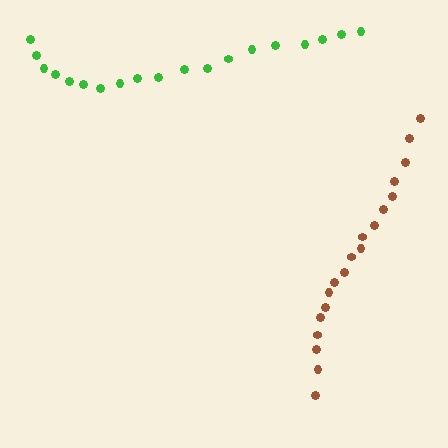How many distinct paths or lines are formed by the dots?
There are 2 distinct paths.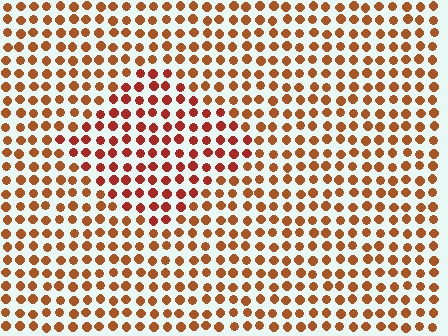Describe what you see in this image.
The image is filled with small brown elements in a uniform arrangement. A diamond-shaped region is visible where the elements are tinted to a slightly different hue, forming a subtle color boundary.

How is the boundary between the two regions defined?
The boundary is defined purely by a slight shift in hue (about 21 degrees). Spacing, size, and orientation are identical on both sides.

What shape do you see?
I see a diamond.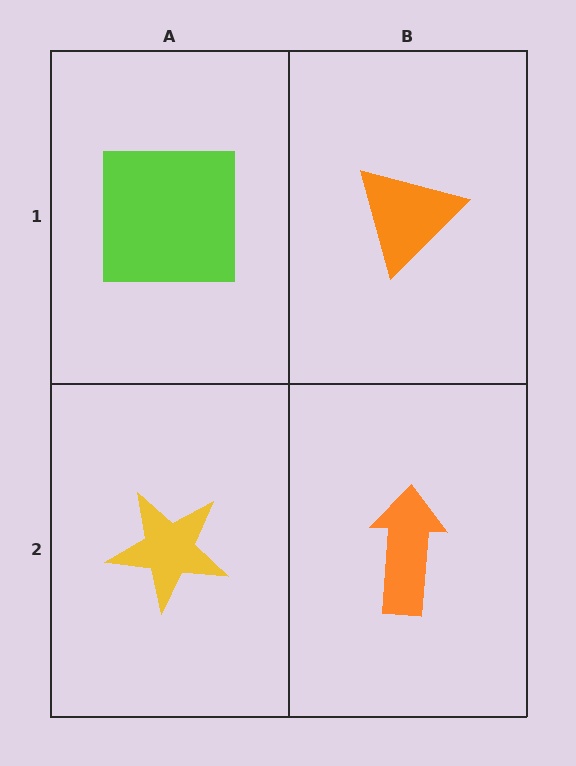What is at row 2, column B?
An orange arrow.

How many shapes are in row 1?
2 shapes.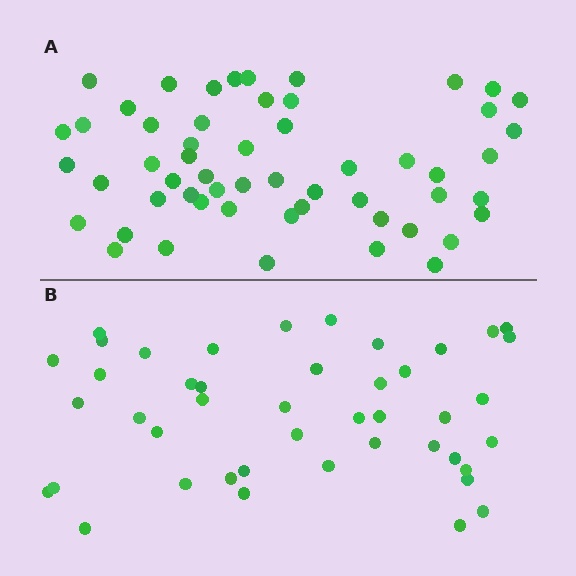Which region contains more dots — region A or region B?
Region A (the top region) has more dots.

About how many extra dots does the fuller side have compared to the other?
Region A has roughly 12 or so more dots than region B.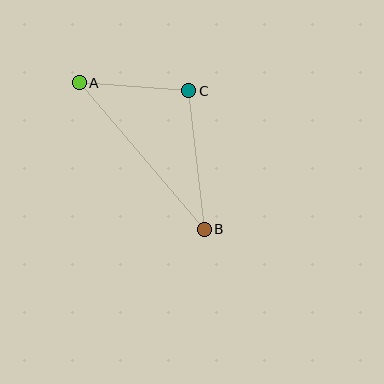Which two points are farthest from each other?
Points A and B are farthest from each other.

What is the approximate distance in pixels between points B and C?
The distance between B and C is approximately 139 pixels.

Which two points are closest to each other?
Points A and C are closest to each other.